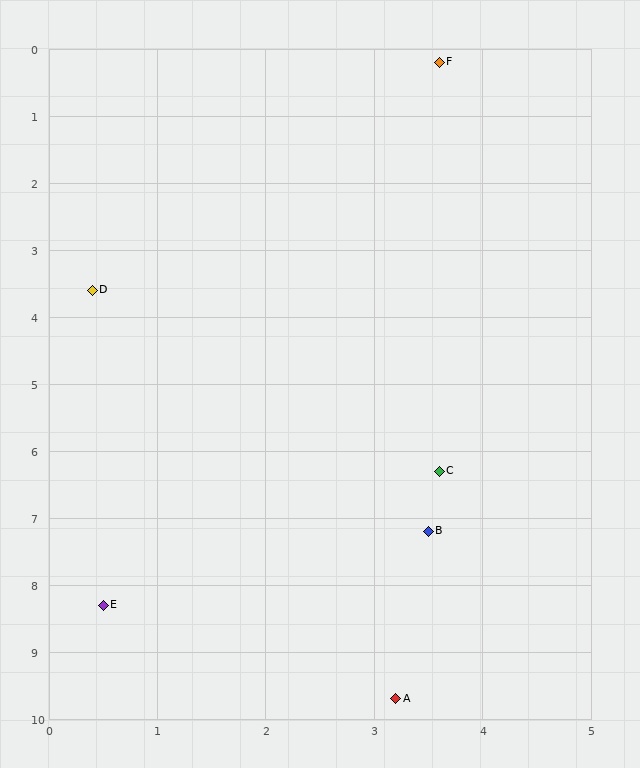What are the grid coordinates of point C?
Point C is at approximately (3.6, 6.3).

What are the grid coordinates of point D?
Point D is at approximately (0.4, 3.6).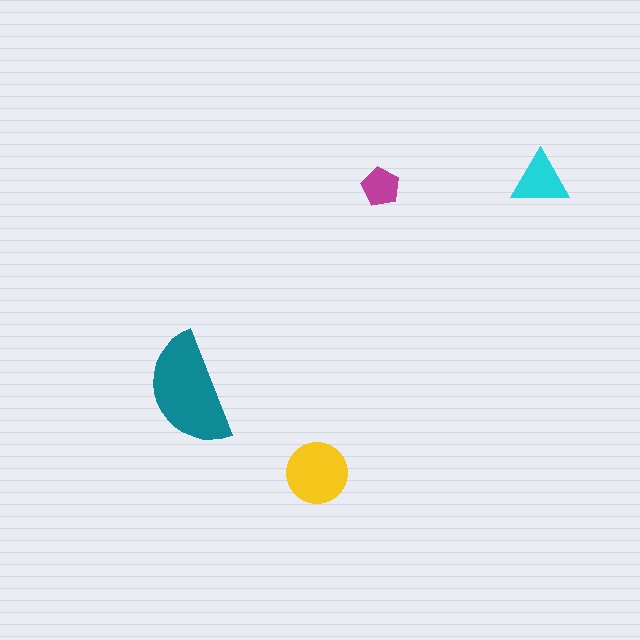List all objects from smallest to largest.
The magenta pentagon, the cyan triangle, the yellow circle, the teal semicircle.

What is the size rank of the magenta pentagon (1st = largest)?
4th.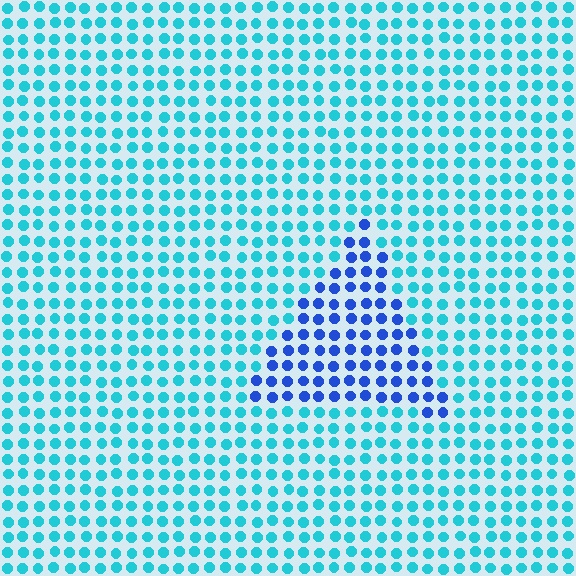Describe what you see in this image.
The image is filled with small cyan elements in a uniform arrangement. A triangle-shaped region is visible where the elements are tinted to a slightly different hue, forming a subtle color boundary.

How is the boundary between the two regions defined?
The boundary is defined purely by a slight shift in hue (about 42 degrees). Spacing, size, and orientation are identical on both sides.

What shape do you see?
I see a triangle.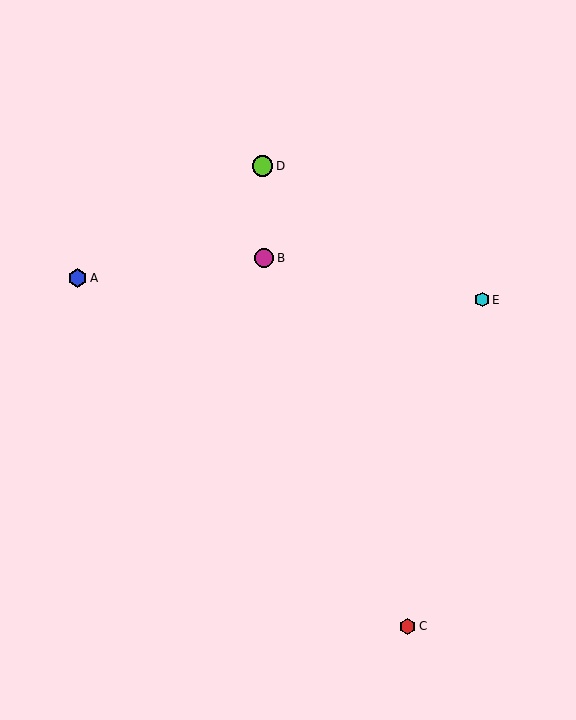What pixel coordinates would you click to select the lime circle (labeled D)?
Click at (262, 166) to select the lime circle D.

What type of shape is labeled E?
Shape E is a cyan hexagon.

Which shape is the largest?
The lime circle (labeled D) is the largest.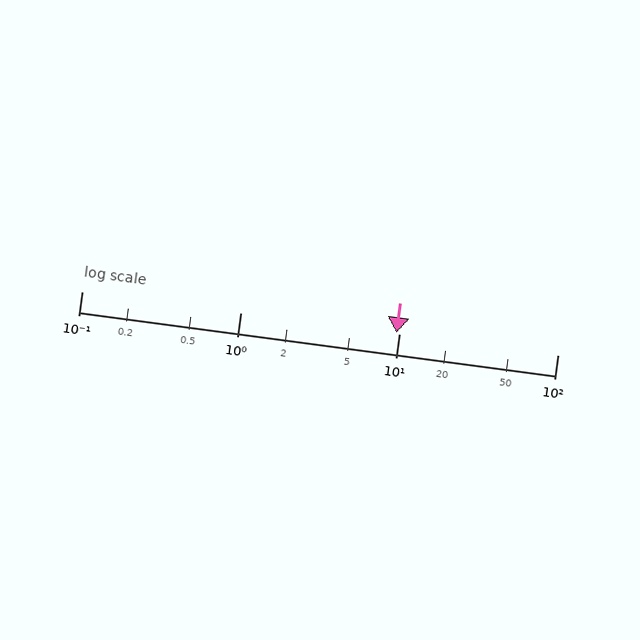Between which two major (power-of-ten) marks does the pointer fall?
The pointer is between 1 and 10.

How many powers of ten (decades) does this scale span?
The scale spans 3 decades, from 0.1 to 100.